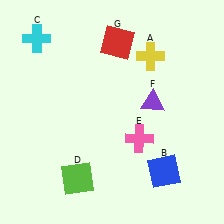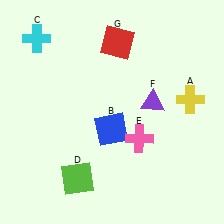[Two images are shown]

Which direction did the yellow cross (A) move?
The yellow cross (A) moved down.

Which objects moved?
The objects that moved are: the yellow cross (A), the blue square (B).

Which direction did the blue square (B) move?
The blue square (B) moved left.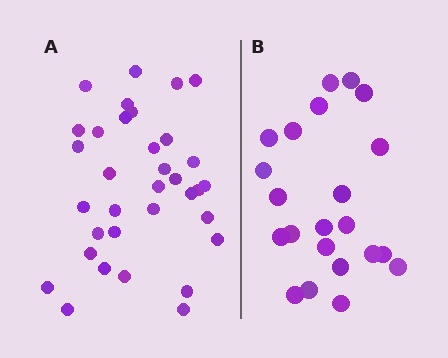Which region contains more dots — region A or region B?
Region A (the left region) has more dots.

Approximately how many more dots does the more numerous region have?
Region A has roughly 12 or so more dots than region B.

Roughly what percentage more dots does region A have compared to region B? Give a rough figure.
About 55% more.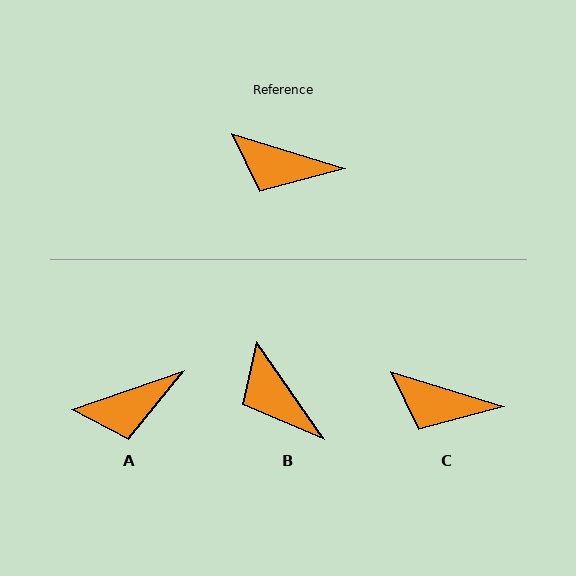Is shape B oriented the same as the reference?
No, it is off by about 38 degrees.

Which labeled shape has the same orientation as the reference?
C.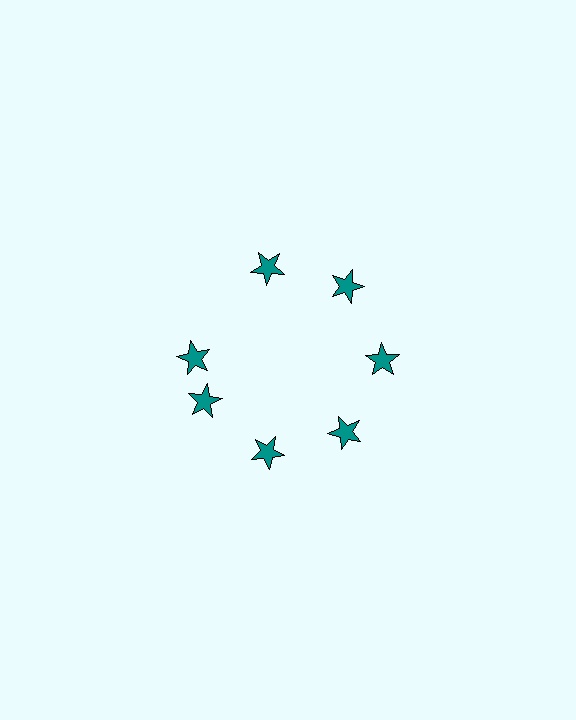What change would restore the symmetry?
The symmetry would be restored by rotating it back into even spacing with its neighbors so that all 7 stars sit at equal angles and equal distance from the center.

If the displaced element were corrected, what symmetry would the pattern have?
It would have 7-fold rotational symmetry — the pattern would map onto itself every 51 degrees.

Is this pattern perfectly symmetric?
No. The 7 teal stars are arranged in a ring, but one element near the 10 o'clock position is rotated out of alignment along the ring, breaking the 7-fold rotational symmetry.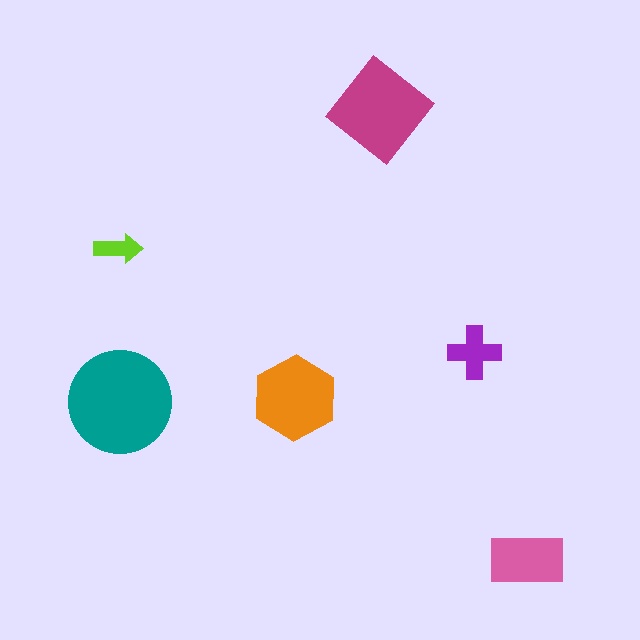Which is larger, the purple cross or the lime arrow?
The purple cross.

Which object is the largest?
The teal circle.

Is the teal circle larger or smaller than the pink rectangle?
Larger.